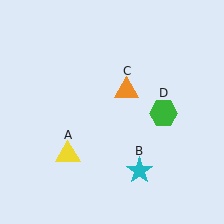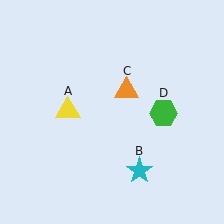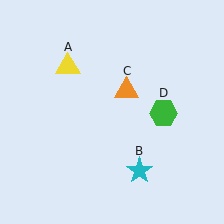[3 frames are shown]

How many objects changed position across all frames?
1 object changed position: yellow triangle (object A).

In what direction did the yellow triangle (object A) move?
The yellow triangle (object A) moved up.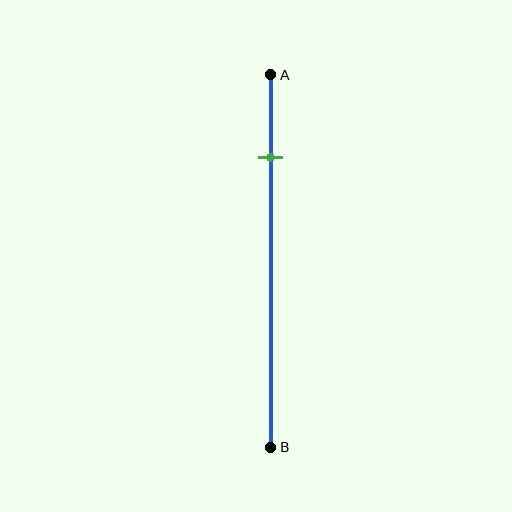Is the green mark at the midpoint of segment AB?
No, the mark is at about 20% from A, not at the 50% midpoint.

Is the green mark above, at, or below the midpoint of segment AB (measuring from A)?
The green mark is above the midpoint of segment AB.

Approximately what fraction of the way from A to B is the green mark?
The green mark is approximately 20% of the way from A to B.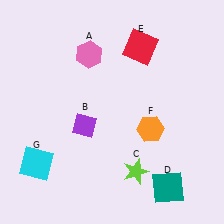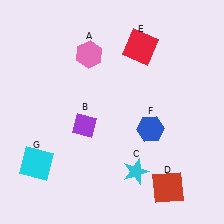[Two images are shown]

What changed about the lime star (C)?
In Image 1, C is lime. In Image 2, it changed to cyan.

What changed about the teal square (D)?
In Image 1, D is teal. In Image 2, it changed to red.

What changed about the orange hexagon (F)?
In Image 1, F is orange. In Image 2, it changed to blue.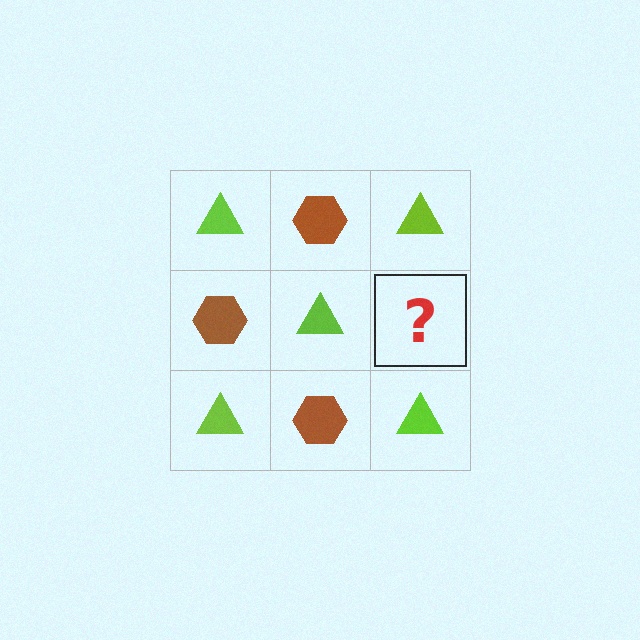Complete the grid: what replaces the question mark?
The question mark should be replaced with a brown hexagon.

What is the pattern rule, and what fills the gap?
The rule is that it alternates lime triangle and brown hexagon in a checkerboard pattern. The gap should be filled with a brown hexagon.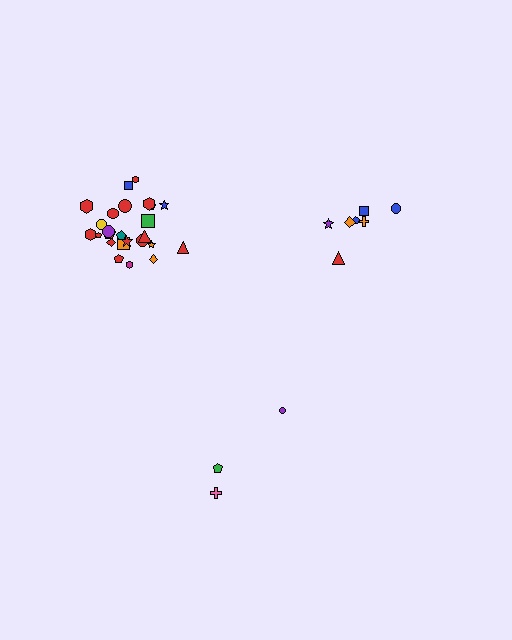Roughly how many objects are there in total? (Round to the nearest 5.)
Roughly 35 objects in total.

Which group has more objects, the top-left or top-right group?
The top-left group.